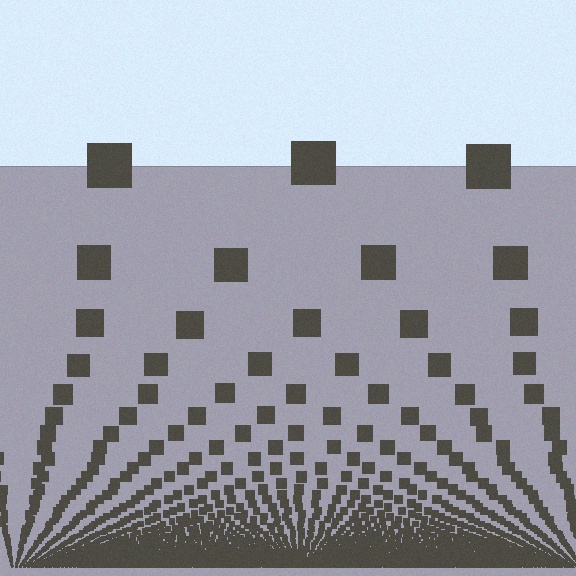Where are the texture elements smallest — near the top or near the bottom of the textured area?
Near the bottom.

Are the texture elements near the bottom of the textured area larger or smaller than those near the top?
Smaller. The gradient is inverted — elements near the bottom are smaller and denser.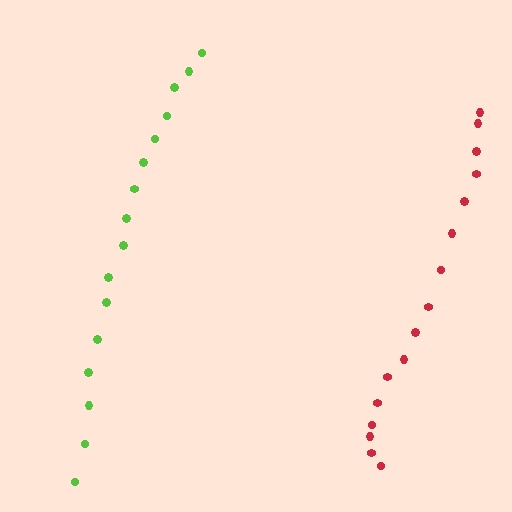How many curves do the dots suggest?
There are 2 distinct paths.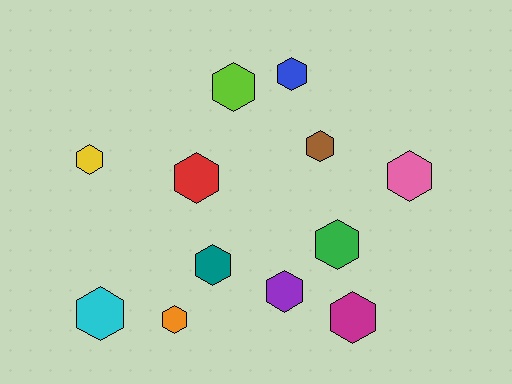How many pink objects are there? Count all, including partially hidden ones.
There is 1 pink object.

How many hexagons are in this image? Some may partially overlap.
There are 12 hexagons.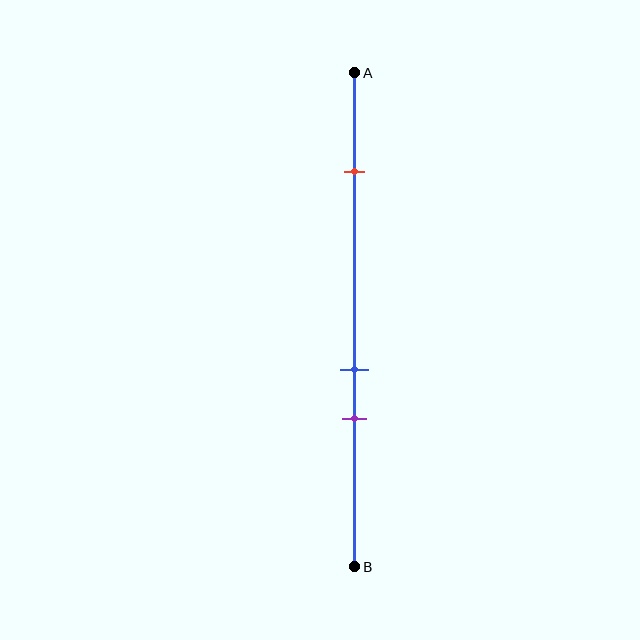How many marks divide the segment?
There are 3 marks dividing the segment.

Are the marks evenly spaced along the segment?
No, the marks are not evenly spaced.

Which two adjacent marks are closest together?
The blue and purple marks are the closest adjacent pair.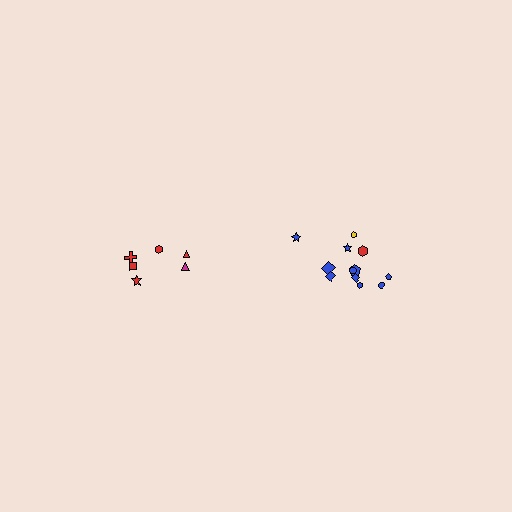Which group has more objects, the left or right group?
The right group.